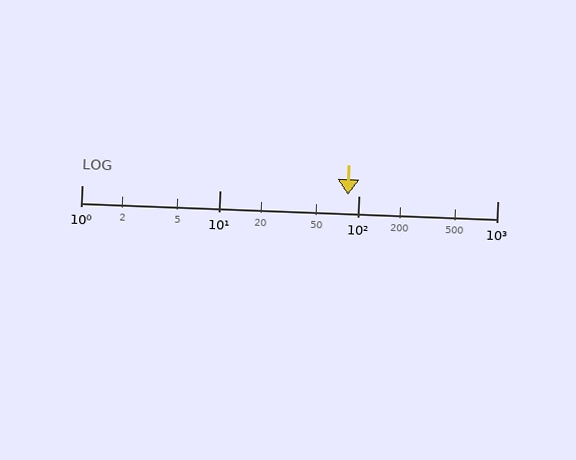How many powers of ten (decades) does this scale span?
The scale spans 3 decades, from 1 to 1000.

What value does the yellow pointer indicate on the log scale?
The pointer indicates approximately 83.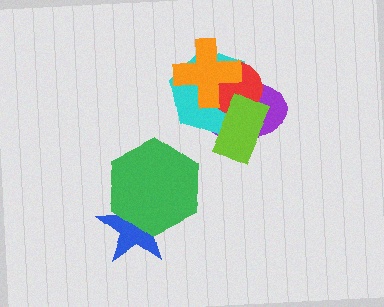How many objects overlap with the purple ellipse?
4 objects overlap with the purple ellipse.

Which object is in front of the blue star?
The green hexagon is in front of the blue star.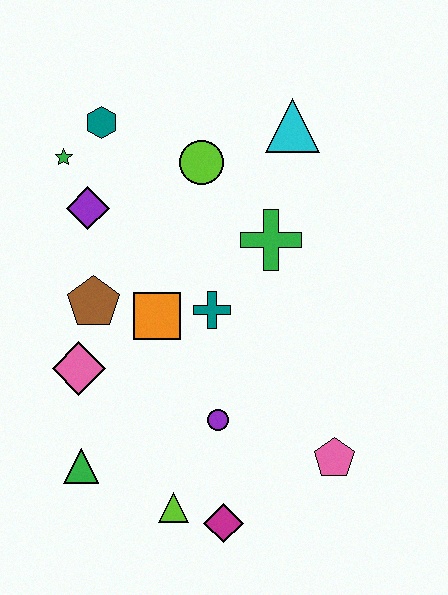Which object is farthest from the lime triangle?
The cyan triangle is farthest from the lime triangle.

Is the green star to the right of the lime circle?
No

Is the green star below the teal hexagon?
Yes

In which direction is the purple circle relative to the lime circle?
The purple circle is below the lime circle.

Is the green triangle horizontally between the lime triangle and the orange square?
No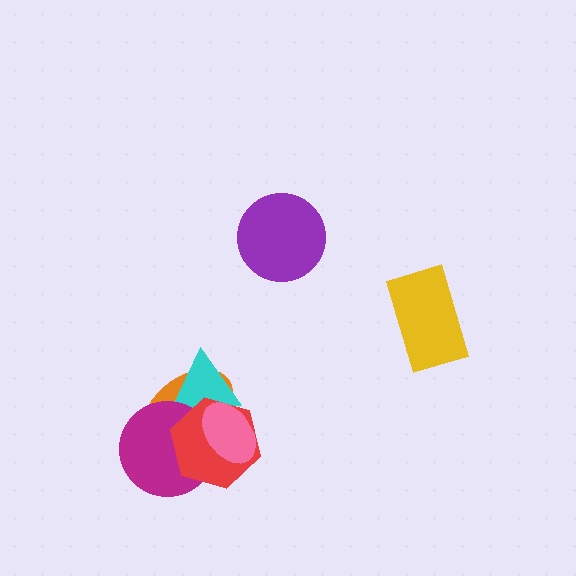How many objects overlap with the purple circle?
0 objects overlap with the purple circle.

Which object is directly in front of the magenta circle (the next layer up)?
The red hexagon is directly in front of the magenta circle.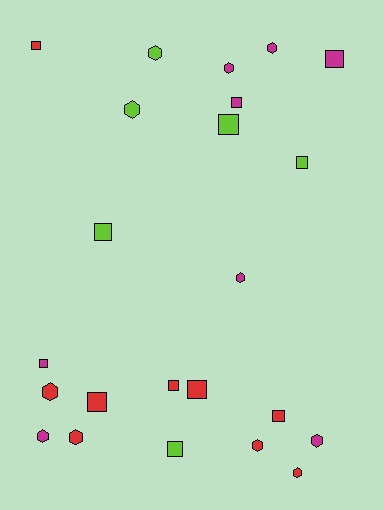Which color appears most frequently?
Red, with 9 objects.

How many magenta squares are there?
There are 3 magenta squares.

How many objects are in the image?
There are 23 objects.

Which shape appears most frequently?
Square, with 12 objects.